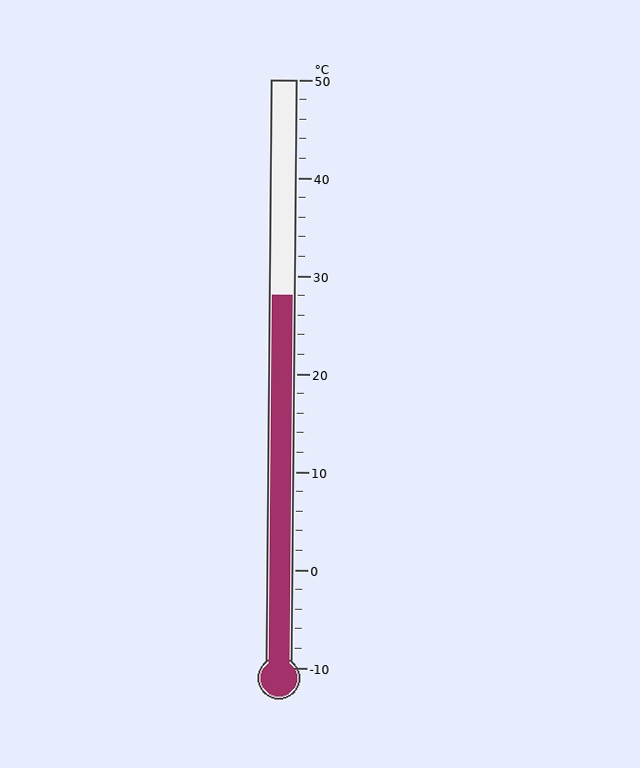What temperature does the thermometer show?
The thermometer shows approximately 28°C.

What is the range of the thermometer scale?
The thermometer scale ranges from -10°C to 50°C.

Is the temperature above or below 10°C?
The temperature is above 10°C.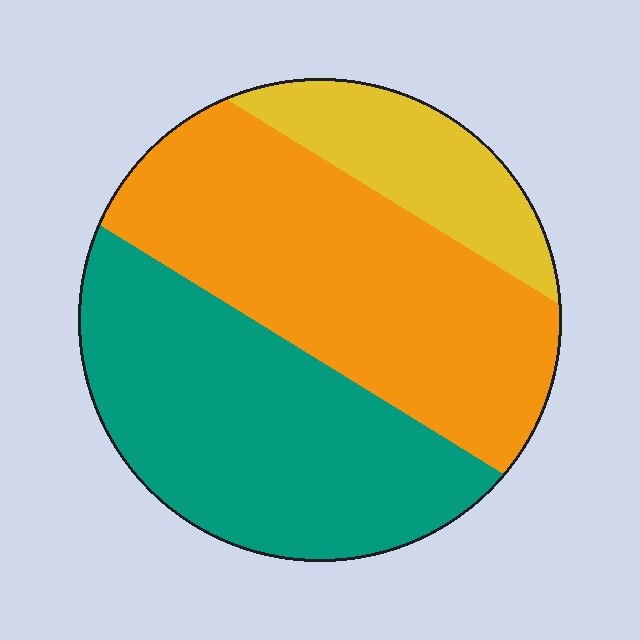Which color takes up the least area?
Yellow, at roughly 15%.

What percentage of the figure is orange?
Orange takes up about two fifths (2/5) of the figure.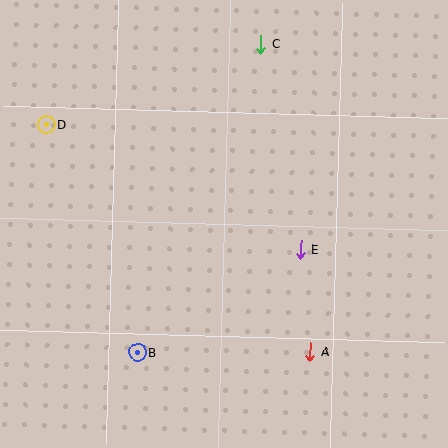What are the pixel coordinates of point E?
Point E is at (301, 249).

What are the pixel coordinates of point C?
Point C is at (261, 44).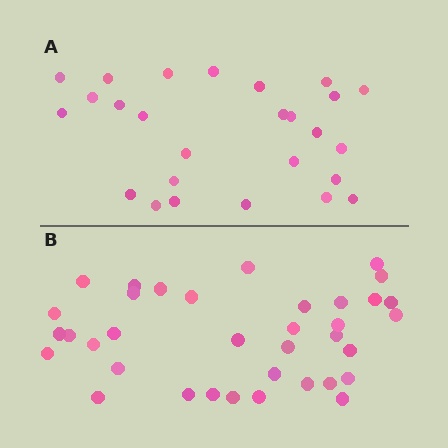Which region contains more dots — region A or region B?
Region B (the bottom region) has more dots.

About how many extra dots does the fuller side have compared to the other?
Region B has roughly 10 or so more dots than region A.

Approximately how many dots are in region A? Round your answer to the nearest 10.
About 30 dots. (The exact count is 26, which rounds to 30.)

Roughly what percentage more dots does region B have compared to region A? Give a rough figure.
About 40% more.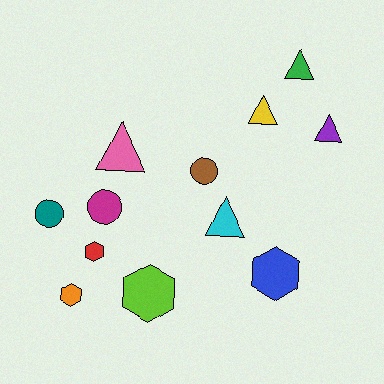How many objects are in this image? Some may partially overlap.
There are 12 objects.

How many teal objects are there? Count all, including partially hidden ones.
There is 1 teal object.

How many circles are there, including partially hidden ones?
There are 3 circles.